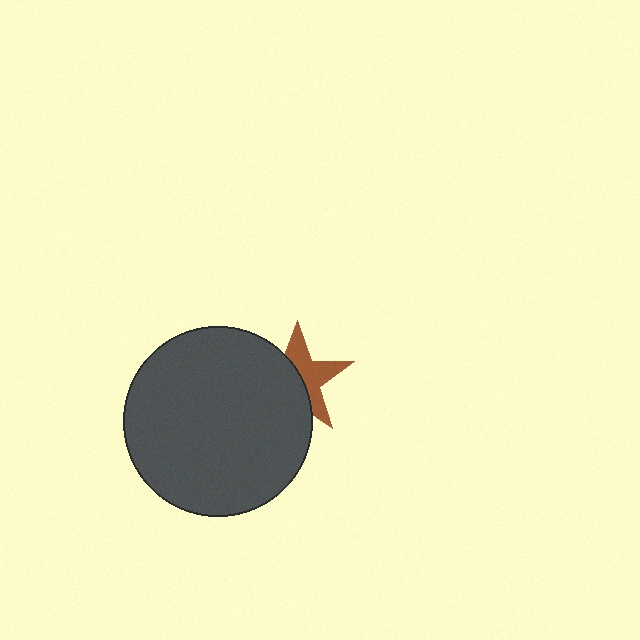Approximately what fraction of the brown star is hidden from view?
Roughly 52% of the brown star is hidden behind the dark gray circle.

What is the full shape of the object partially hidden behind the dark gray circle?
The partially hidden object is a brown star.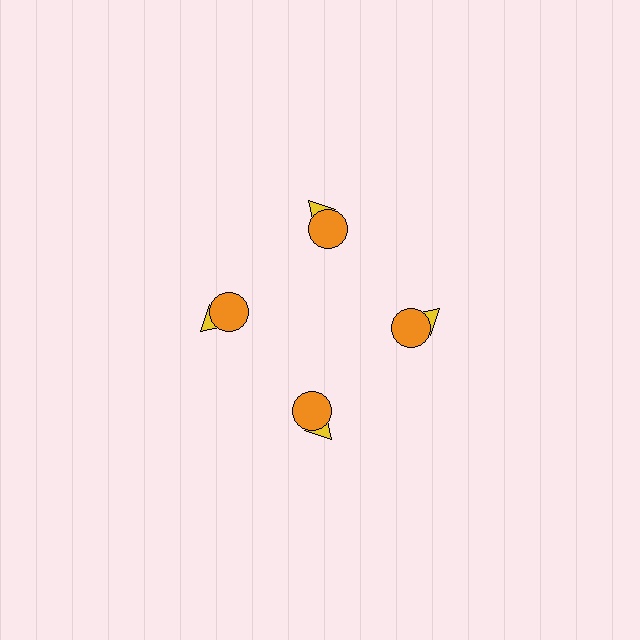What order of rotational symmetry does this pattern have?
This pattern has 4-fold rotational symmetry.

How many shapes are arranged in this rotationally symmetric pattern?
There are 8 shapes, arranged in 4 groups of 2.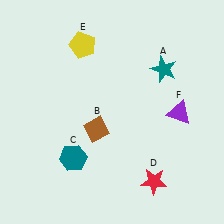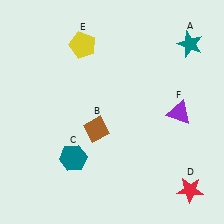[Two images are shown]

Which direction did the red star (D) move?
The red star (D) moved right.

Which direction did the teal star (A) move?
The teal star (A) moved right.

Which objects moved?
The objects that moved are: the teal star (A), the red star (D).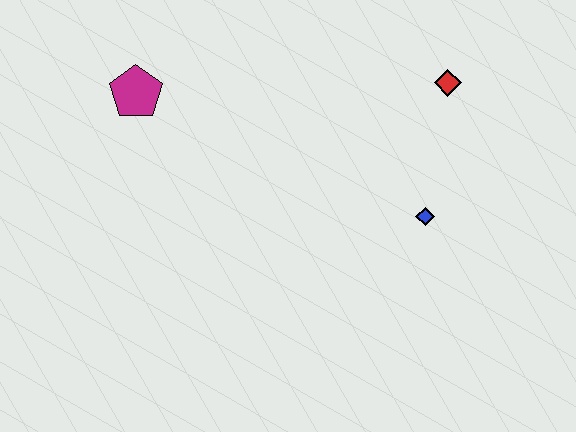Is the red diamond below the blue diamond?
No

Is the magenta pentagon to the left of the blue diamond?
Yes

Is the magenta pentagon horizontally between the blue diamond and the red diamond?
No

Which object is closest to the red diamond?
The blue diamond is closest to the red diamond.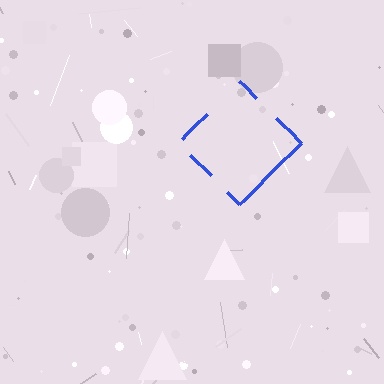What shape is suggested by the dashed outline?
The dashed outline suggests a diamond.